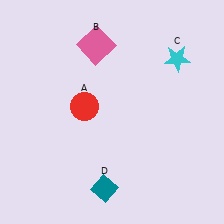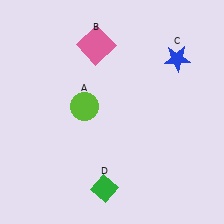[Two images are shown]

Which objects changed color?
A changed from red to lime. C changed from cyan to blue. D changed from teal to green.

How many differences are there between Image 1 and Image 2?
There are 3 differences between the two images.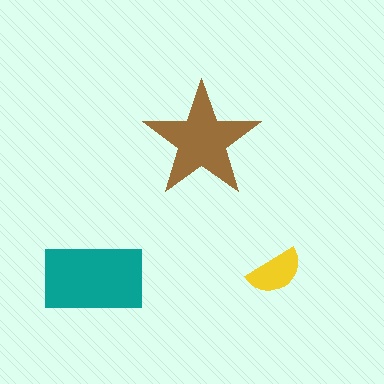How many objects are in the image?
There are 3 objects in the image.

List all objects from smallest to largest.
The yellow semicircle, the brown star, the teal rectangle.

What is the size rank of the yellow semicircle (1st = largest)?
3rd.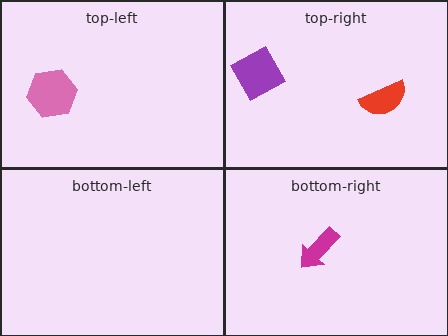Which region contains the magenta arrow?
The bottom-right region.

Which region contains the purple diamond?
The top-right region.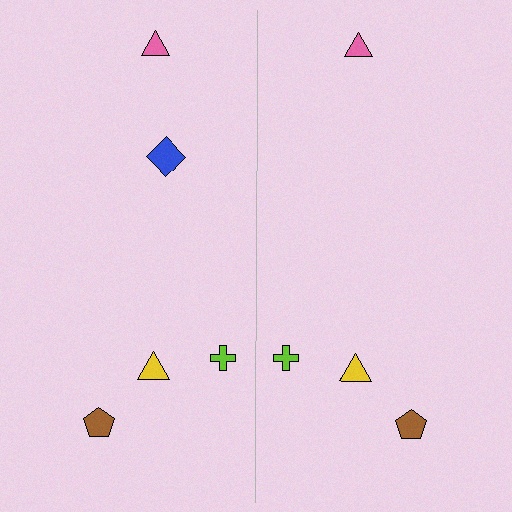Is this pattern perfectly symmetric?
No, the pattern is not perfectly symmetric. A blue diamond is missing from the right side.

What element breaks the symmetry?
A blue diamond is missing from the right side.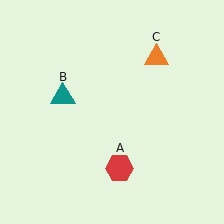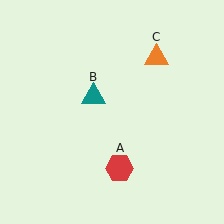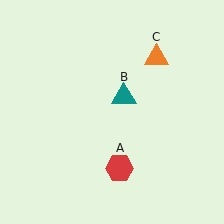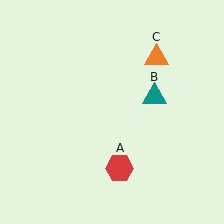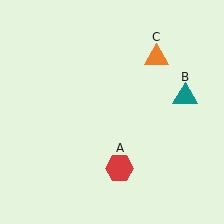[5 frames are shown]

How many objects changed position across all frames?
1 object changed position: teal triangle (object B).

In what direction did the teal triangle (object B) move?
The teal triangle (object B) moved right.